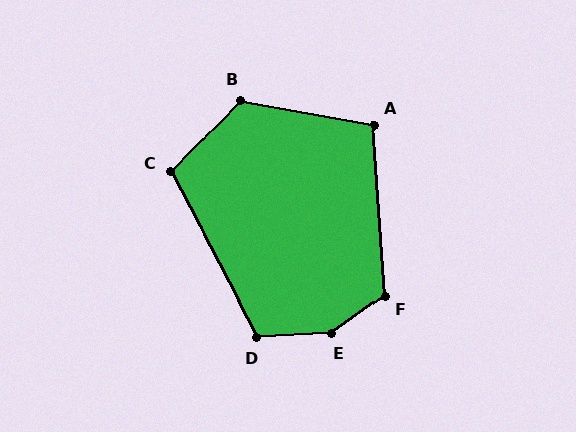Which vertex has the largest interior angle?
E, at approximately 148 degrees.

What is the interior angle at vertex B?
Approximately 124 degrees (obtuse).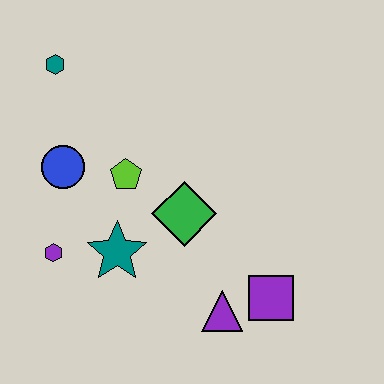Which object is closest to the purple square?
The purple triangle is closest to the purple square.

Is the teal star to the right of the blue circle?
Yes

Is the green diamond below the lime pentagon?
Yes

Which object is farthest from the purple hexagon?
The purple square is farthest from the purple hexagon.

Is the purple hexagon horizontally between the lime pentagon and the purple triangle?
No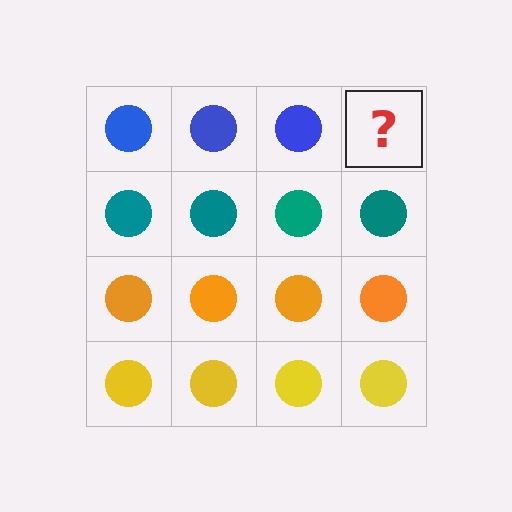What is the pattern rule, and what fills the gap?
The rule is that each row has a consistent color. The gap should be filled with a blue circle.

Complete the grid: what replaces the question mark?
The question mark should be replaced with a blue circle.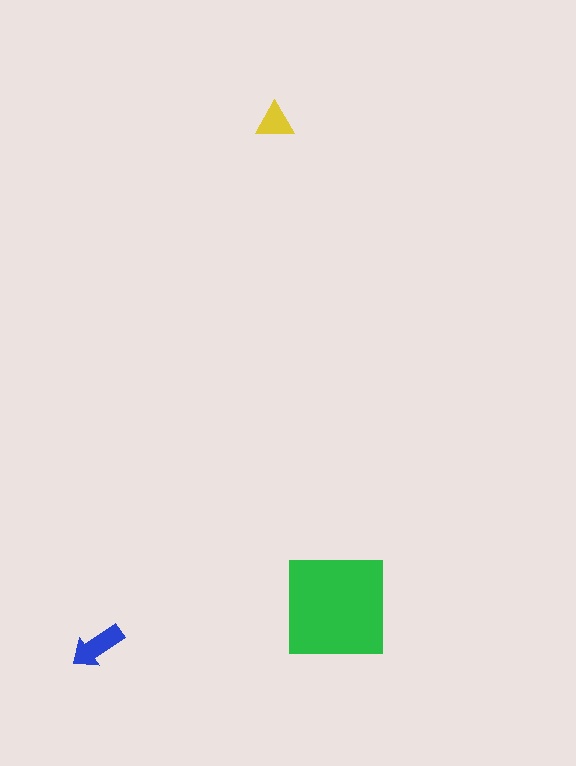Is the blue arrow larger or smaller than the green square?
Smaller.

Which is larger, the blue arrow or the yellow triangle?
The blue arrow.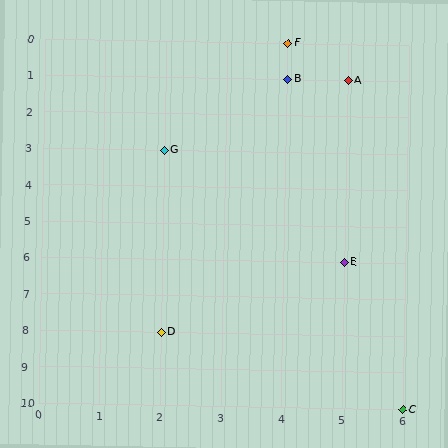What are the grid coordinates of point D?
Point D is at grid coordinates (2, 8).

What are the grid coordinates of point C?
Point C is at grid coordinates (6, 10).